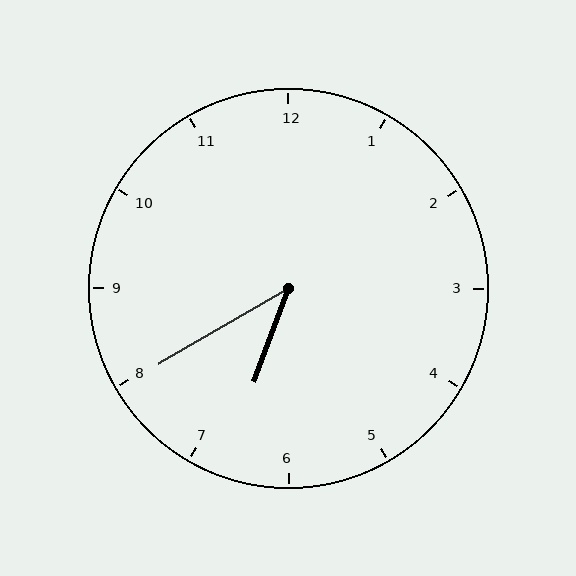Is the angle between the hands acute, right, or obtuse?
It is acute.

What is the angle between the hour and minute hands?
Approximately 40 degrees.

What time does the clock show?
6:40.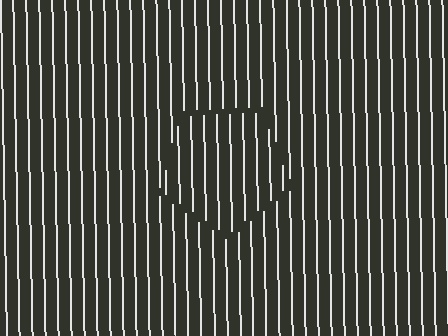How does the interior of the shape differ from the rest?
The interior of the shape contains the same grating, shifted by half a period — the contour is defined by the phase discontinuity where line-ends from the inner and outer gratings abut.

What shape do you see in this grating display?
An illusory pentagon. The interior of the shape contains the same grating, shifted by half a period — the contour is defined by the phase discontinuity where line-ends from the inner and outer gratings abut.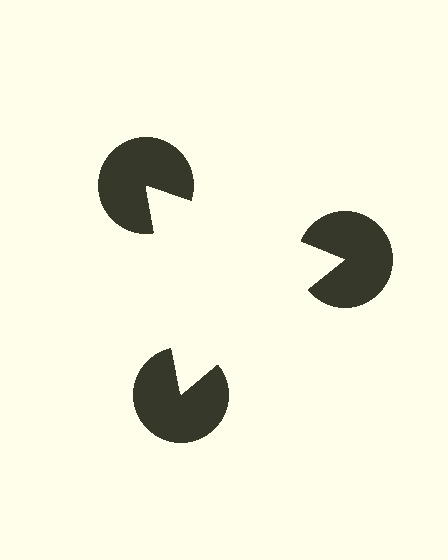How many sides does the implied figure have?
3 sides.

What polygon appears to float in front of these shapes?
An illusory triangle — its edges are inferred from the aligned wedge cuts in the pac-man discs, not physically drawn.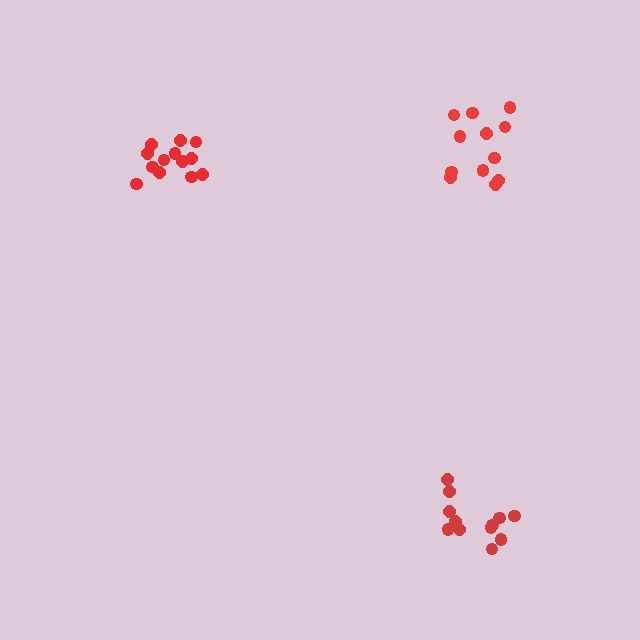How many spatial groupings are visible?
There are 3 spatial groupings.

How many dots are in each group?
Group 1: 12 dots, Group 2: 12 dots, Group 3: 13 dots (37 total).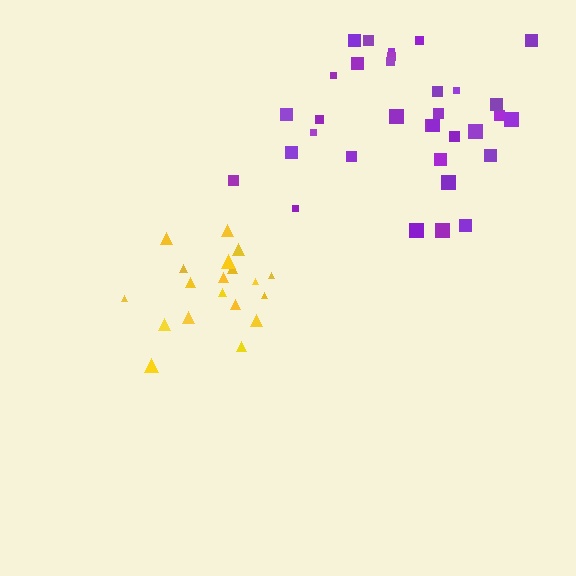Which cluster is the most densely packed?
Yellow.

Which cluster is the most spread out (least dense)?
Purple.